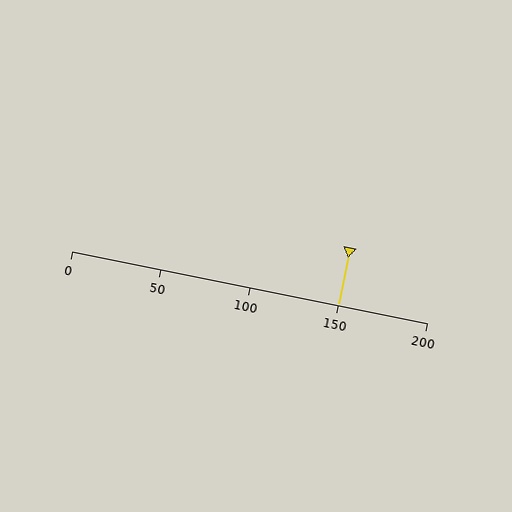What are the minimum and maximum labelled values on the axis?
The axis runs from 0 to 200.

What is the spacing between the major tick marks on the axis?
The major ticks are spaced 50 apart.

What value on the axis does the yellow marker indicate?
The marker indicates approximately 150.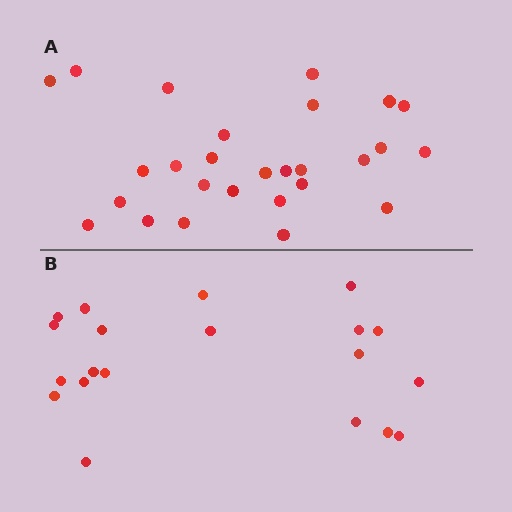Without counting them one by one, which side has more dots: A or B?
Region A (the top region) has more dots.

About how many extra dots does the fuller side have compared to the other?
Region A has roughly 8 or so more dots than region B.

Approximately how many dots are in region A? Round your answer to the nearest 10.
About 30 dots. (The exact count is 27, which rounds to 30.)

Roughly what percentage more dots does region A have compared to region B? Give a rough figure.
About 35% more.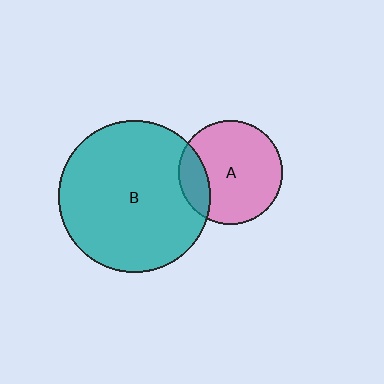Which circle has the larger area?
Circle B (teal).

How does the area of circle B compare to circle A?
Approximately 2.1 times.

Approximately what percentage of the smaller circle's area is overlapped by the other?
Approximately 20%.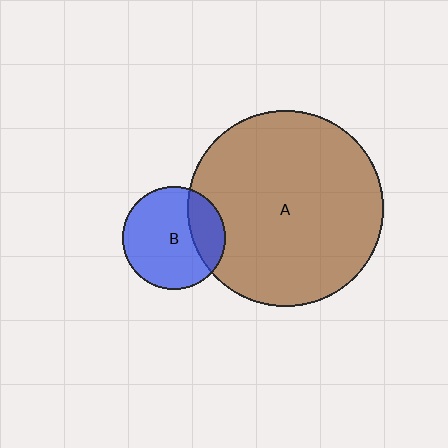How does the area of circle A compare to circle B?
Approximately 3.6 times.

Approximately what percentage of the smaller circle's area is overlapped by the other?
Approximately 25%.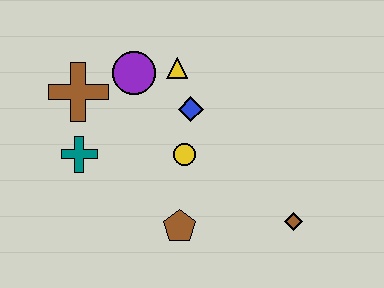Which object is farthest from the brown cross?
The brown diamond is farthest from the brown cross.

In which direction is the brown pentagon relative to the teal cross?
The brown pentagon is to the right of the teal cross.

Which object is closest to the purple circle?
The yellow triangle is closest to the purple circle.